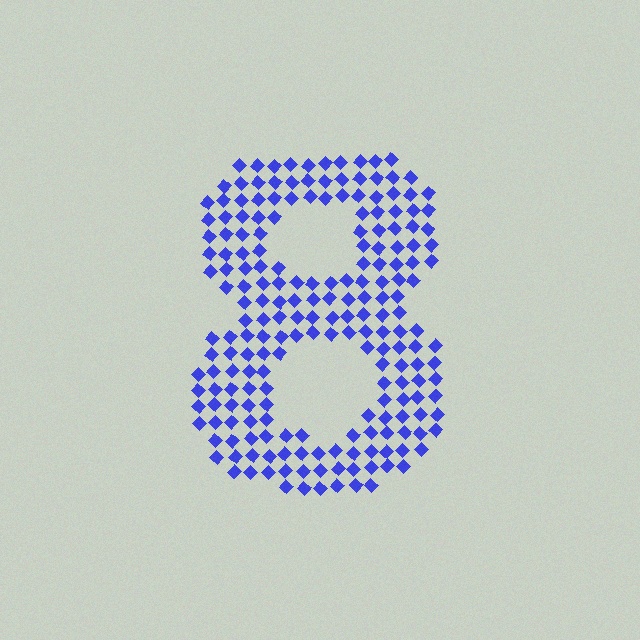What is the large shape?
The large shape is the digit 8.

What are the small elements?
The small elements are diamonds.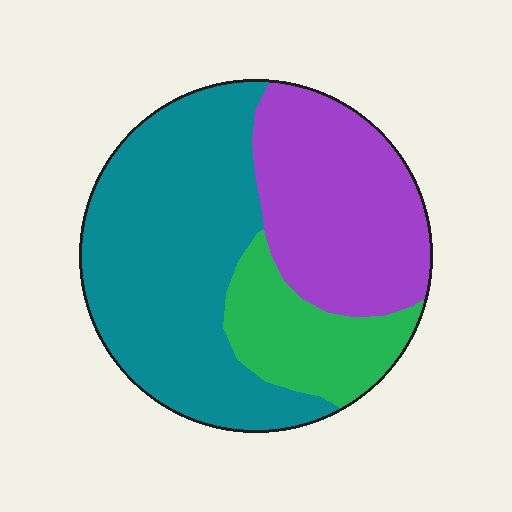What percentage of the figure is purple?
Purple takes up between a sixth and a third of the figure.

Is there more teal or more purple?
Teal.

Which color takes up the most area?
Teal, at roughly 50%.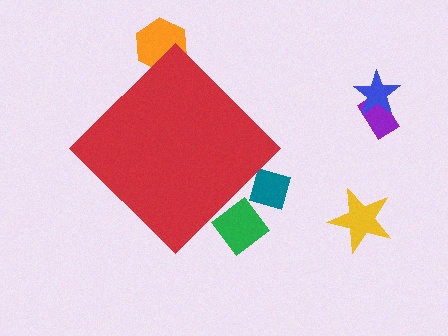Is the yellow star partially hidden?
No, the yellow star is fully visible.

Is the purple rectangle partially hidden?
No, the purple rectangle is fully visible.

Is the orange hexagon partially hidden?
Yes, the orange hexagon is partially hidden behind the red diamond.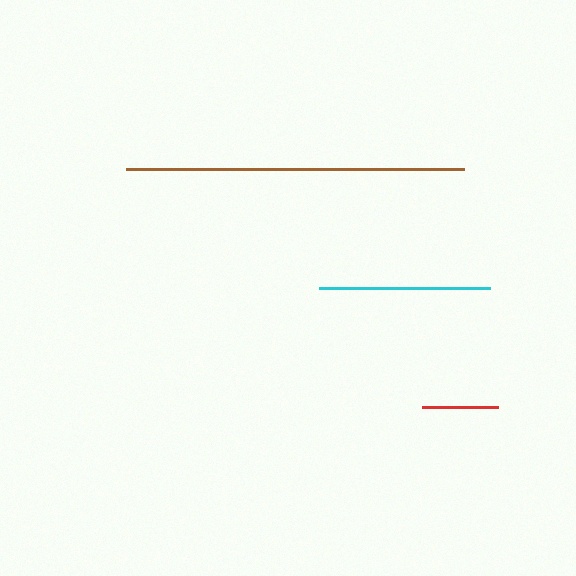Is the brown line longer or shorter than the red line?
The brown line is longer than the red line.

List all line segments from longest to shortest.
From longest to shortest: brown, cyan, red.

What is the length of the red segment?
The red segment is approximately 76 pixels long.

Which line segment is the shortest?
The red line is the shortest at approximately 76 pixels.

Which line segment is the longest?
The brown line is the longest at approximately 339 pixels.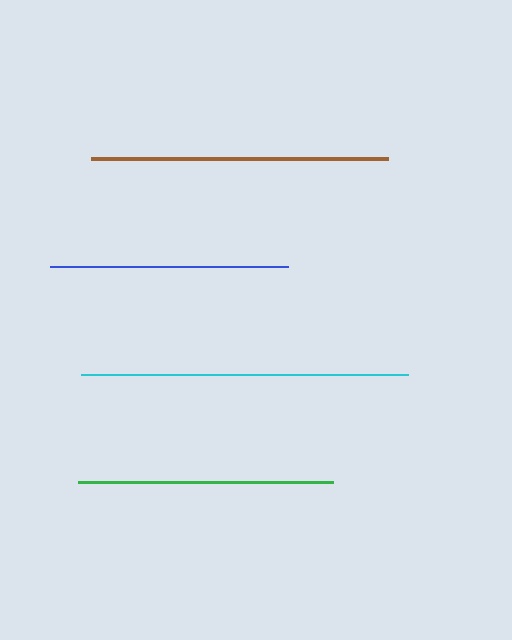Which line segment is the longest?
The cyan line is the longest at approximately 328 pixels.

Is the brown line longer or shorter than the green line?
The brown line is longer than the green line.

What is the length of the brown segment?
The brown segment is approximately 297 pixels long.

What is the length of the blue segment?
The blue segment is approximately 238 pixels long.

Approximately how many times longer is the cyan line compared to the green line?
The cyan line is approximately 1.3 times the length of the green line.